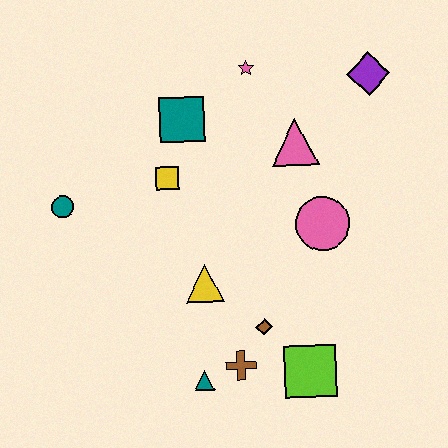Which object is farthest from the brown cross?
The purple diamond is farthest from the brown cross.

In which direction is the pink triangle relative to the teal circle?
The pink triangle is to the right of the teal circle.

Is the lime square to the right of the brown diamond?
Yes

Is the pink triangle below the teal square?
Yes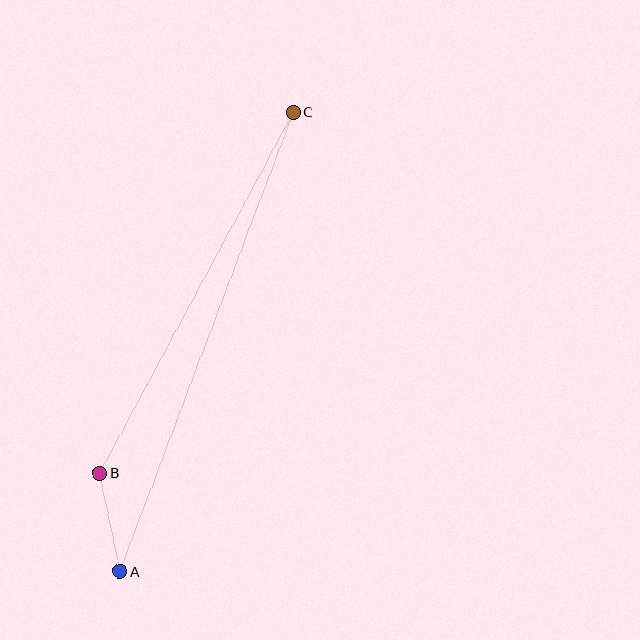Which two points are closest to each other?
Points A and B are closest to each other.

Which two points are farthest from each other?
Points A and C are farthest from each other.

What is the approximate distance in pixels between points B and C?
The distance between B and C is approximately 409 pixels.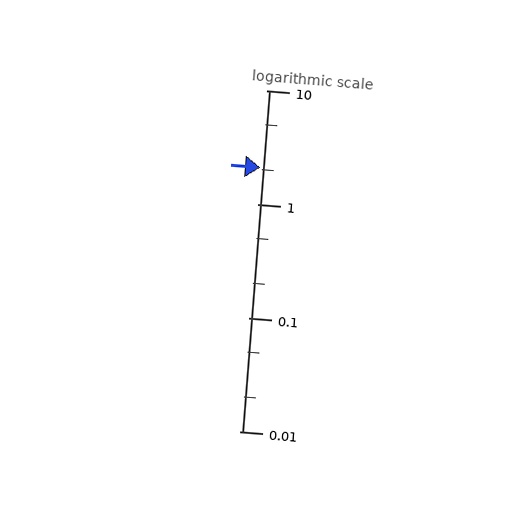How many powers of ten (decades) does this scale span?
The scale spans 3 decades, from 0.01 to 10.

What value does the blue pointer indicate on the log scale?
The pointer indicates approximately 2.1.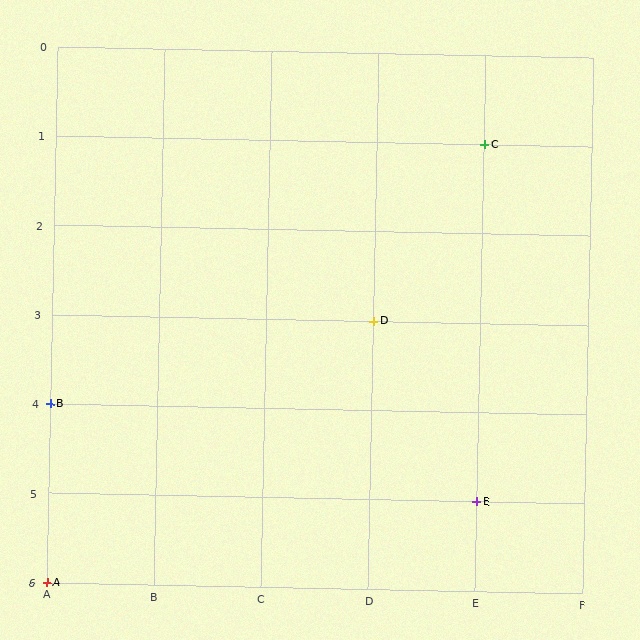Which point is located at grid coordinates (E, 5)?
Point E is at (E, 5).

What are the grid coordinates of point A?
Point A is at grid coordinates (A, 6).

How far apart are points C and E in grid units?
Points C and E are 4 rows apart.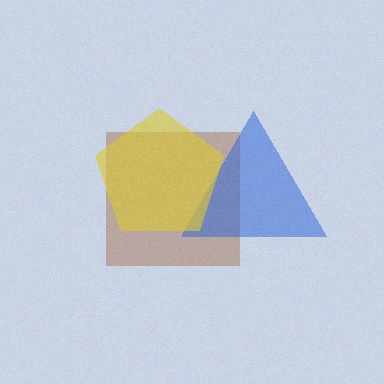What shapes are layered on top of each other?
The layered shapes are: a brown square, a blue triangle, a yellow pentagon.